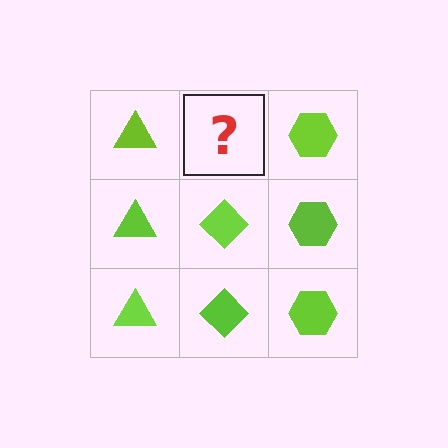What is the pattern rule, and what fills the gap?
The rule is that each column has a consistent shape. The gap should be filled with a lime diamond.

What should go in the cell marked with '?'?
The missing cell should contain a lime diamond.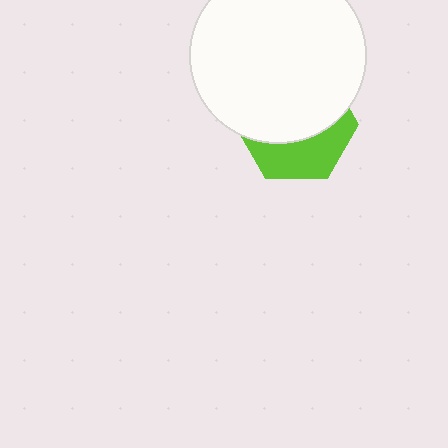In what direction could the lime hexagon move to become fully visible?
The lime hexagon could move down. That would shift it out from behind the white circle entirely.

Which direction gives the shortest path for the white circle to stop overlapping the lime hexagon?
Moving up gives the shortest separation.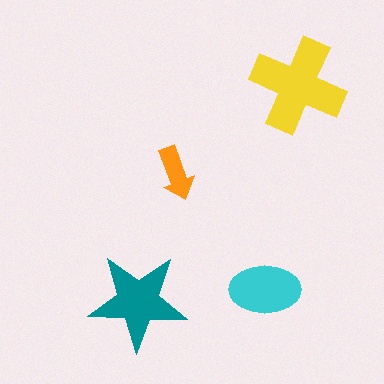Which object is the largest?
The yellow cross.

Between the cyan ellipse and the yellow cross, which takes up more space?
The yellow cross.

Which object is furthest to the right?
The yellow cross is rightmost.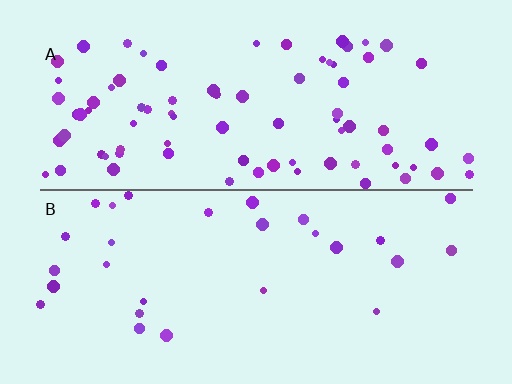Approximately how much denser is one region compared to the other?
Approximately 2.9× — region A over region B.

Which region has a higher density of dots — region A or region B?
A (the top).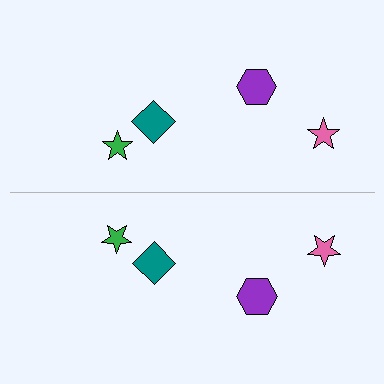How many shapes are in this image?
There are 8 shapes in this image.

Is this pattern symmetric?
Yes, this pattern has bilateral (reflection) symmetry.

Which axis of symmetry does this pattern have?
The pattern has a horizontal axis of symmetry running through the center of the image.